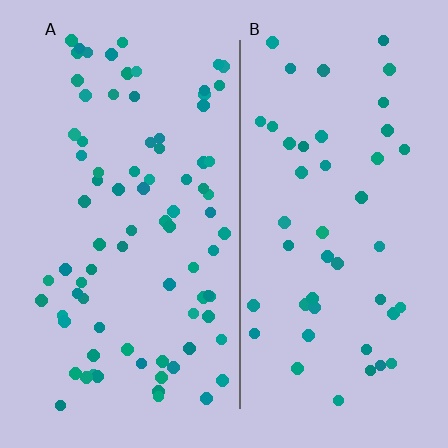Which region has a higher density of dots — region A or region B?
A (the left).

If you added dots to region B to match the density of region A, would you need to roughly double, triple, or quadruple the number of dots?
Approximately double.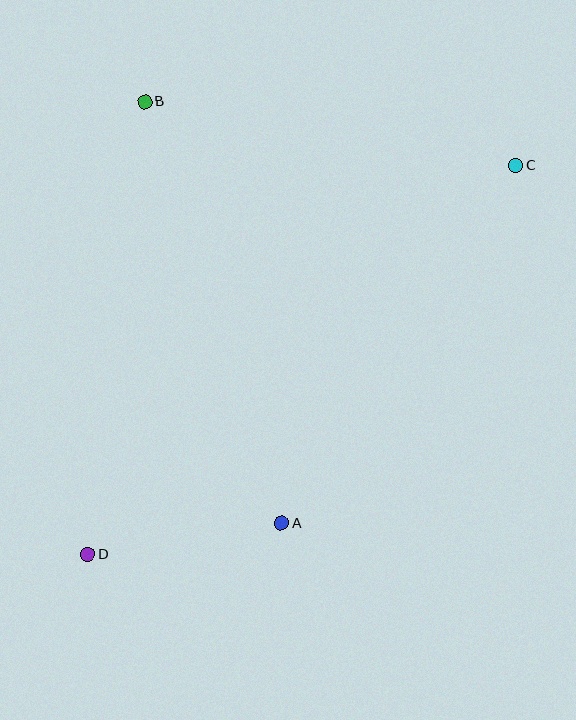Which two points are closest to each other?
Points A and D are closest to each other.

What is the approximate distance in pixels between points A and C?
The distance between A and C is approximately 428 pixels.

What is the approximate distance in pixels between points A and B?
The distance between A and B is approximately 443 pixels.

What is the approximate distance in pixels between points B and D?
The distance between B and D is approximately 456 pixels.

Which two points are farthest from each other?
Points C and D are farthest from each other.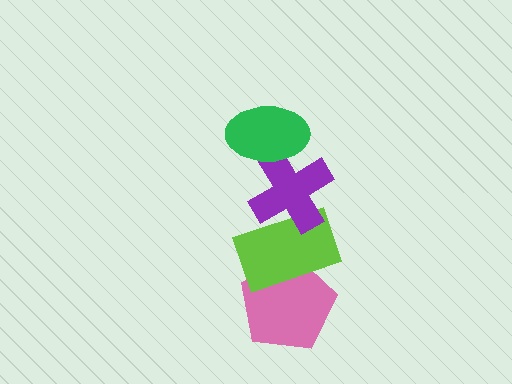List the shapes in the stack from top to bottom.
From top to bottom: the green ellipse, the purple cross, the lime rectangle, the pink pentagon.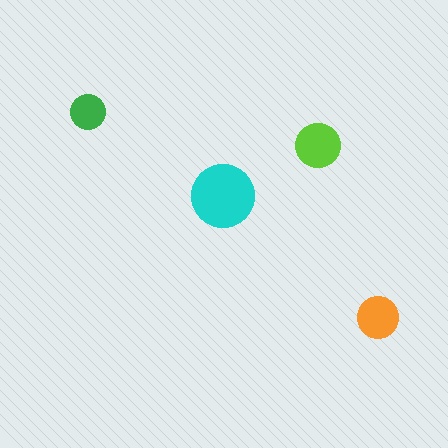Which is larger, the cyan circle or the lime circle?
The cyan one.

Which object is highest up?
The green circle is topmost.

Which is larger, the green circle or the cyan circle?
The cyan one.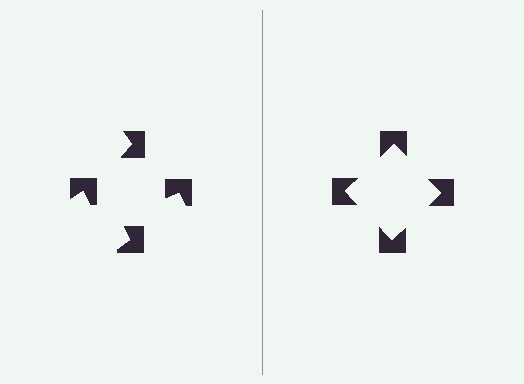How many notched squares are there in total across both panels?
8 — 4 on each side.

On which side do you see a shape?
An illusory square appears on the right side. On the left side the wedge cuts are rotated, so no coherent shape forms.